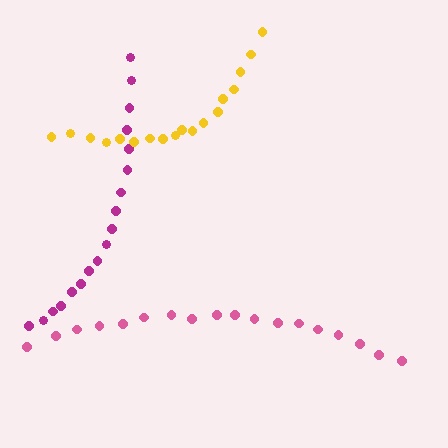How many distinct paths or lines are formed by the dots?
There are 3 distinct paths.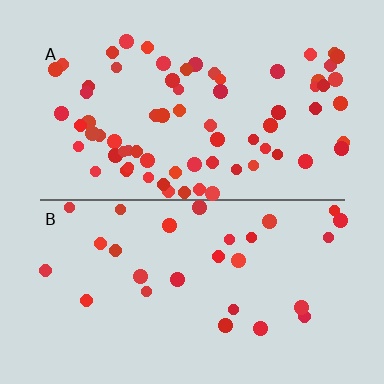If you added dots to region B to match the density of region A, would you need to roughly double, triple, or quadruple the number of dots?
Approximately triple.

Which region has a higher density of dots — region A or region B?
A (the top).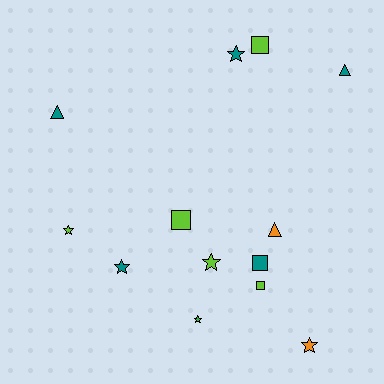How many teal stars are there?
There are 2 teal stars.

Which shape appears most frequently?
Star, with 6 objects.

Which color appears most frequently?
Teal, with 5 objects.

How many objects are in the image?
There are 13 objects.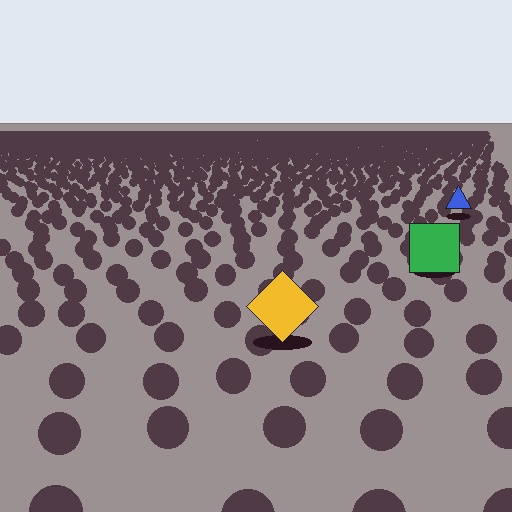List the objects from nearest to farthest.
From nearest to farthest: the yellow diamond, the green square, the blue triangle.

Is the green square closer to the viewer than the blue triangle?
Yes. The green square is closer — you can tell from the texture gradient: the ground texture is coarser near it.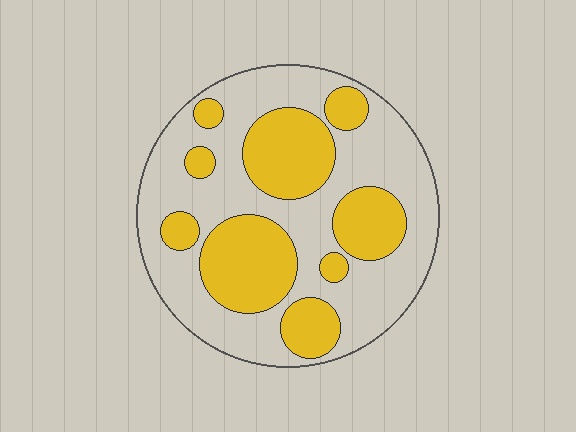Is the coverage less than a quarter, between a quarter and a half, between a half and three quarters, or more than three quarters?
Between a quarter and a half.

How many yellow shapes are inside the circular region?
9.